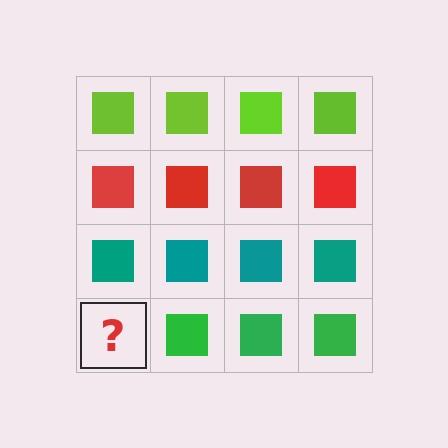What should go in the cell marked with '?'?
The missing cell should contain a green square.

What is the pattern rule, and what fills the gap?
The rule is that each row has a consistent color. The gap should be filled with a green square.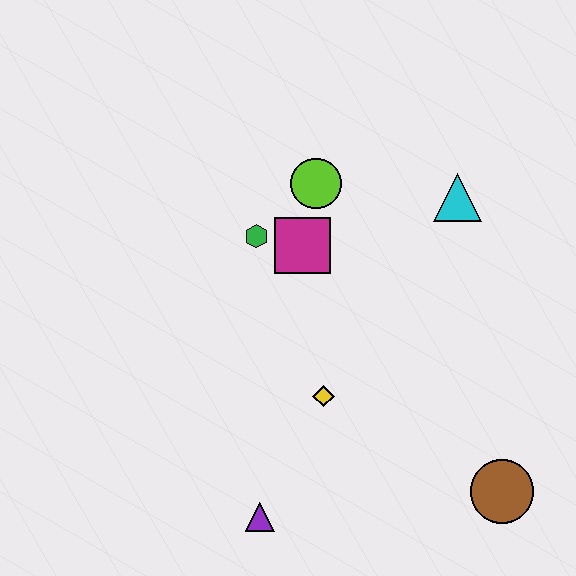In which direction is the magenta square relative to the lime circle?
The magenta square is below the lime circle.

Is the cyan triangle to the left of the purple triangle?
No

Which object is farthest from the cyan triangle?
The purple triangle is farthest from the cyan triangle.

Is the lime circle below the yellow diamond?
No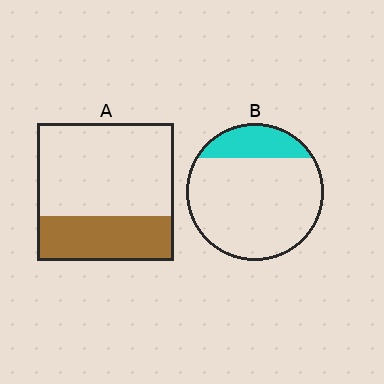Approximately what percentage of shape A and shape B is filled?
A is approximately 35% and B is approximately 20%.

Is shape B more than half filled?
No.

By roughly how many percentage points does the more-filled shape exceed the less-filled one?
By roughly 15 percentage points (A over B).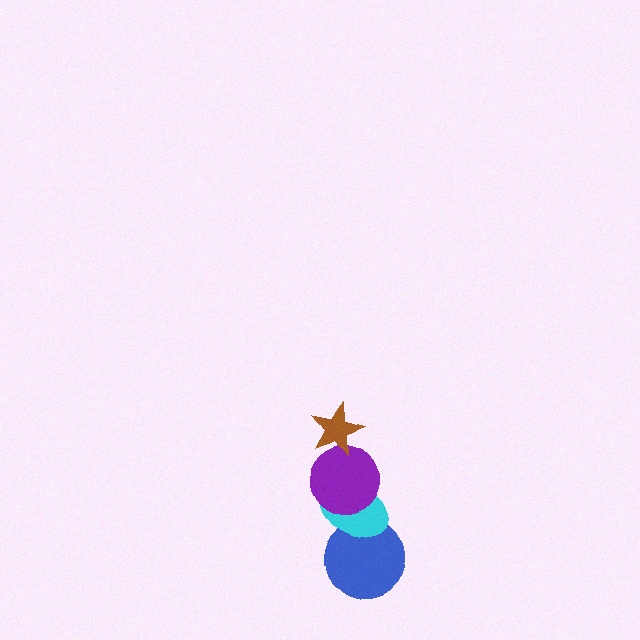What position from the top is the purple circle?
The purple circle is 2nd from the top.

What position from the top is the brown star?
The brown star is 1st from the top.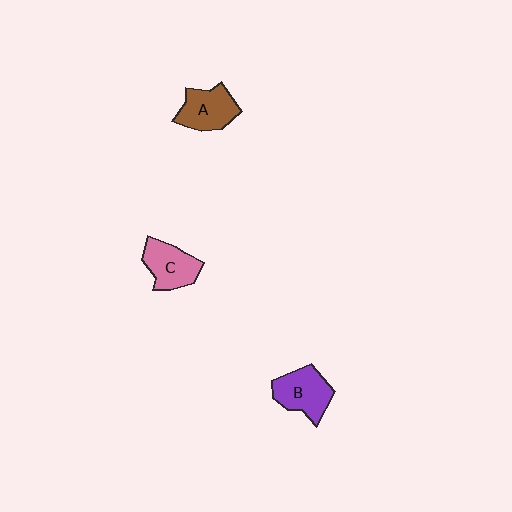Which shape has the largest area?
Shape B (purple).